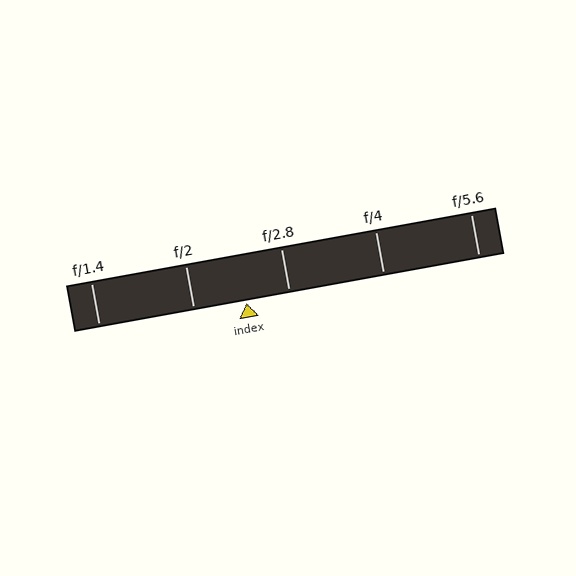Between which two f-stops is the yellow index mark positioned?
The index mark is between f/2 and f/2.8.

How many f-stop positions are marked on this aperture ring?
There are 5 f-stop positions marked.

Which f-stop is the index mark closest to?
The index mark is closest to f/2.8.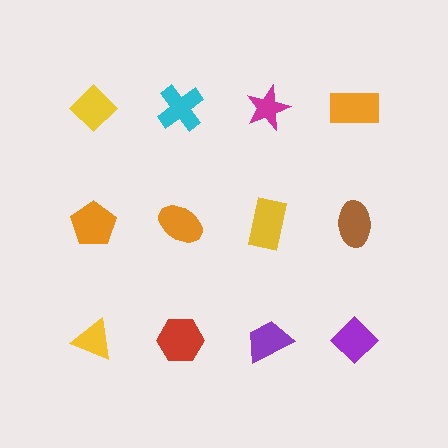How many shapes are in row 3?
4 shapes.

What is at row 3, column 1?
A yellow triangle.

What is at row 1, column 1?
A yellow diamond.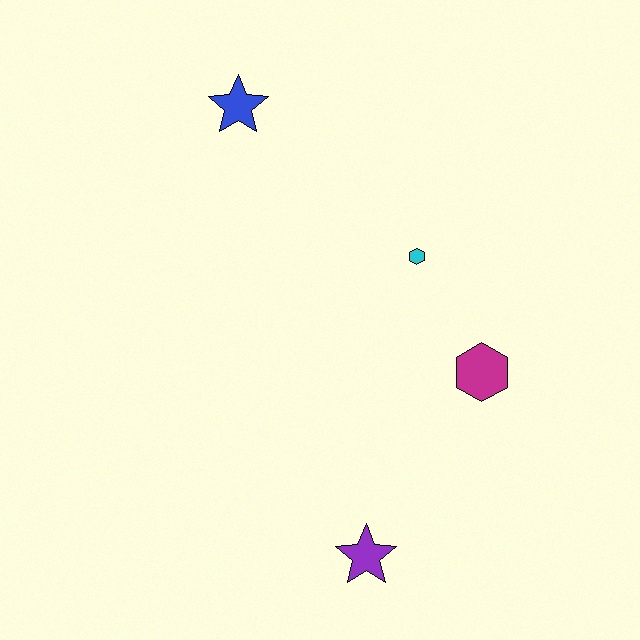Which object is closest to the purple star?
The magenta hexagon is closest to the purple star.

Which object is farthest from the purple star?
The blue star is farthest from the purple star.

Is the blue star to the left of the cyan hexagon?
Yes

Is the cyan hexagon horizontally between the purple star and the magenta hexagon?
Yes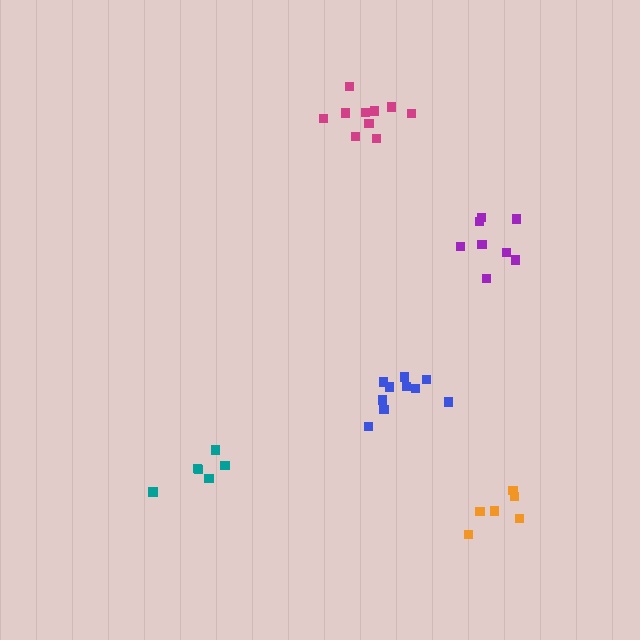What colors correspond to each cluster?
The clusters are colored: orange, purple, blue, magenta, teal.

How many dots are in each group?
Group 1: 6 dots, Group 2: 8 dots, Group 3: 10 dots, Group 4: 10 dots, Group 5: 6 dots (40 total).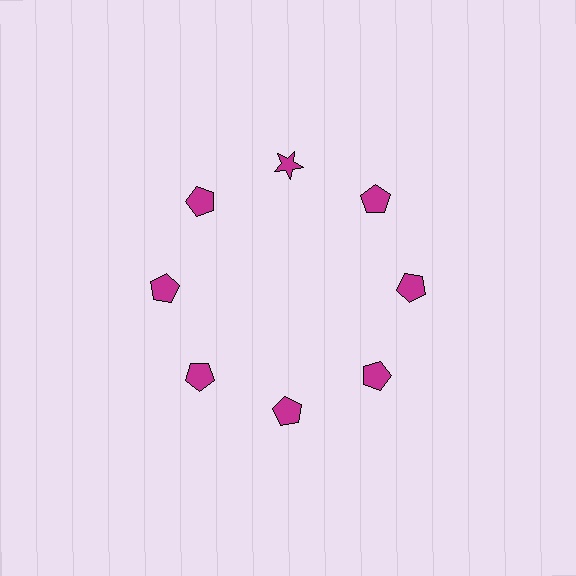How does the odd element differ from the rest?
It has a different shape: star instead of pentagon.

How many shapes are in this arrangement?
There are 8 shapes arranged in a ring pattern.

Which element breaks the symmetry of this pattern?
The magenta star at roughly the 12 o'clock position breaks the symmetry. All other shapes are magenta pentagons.